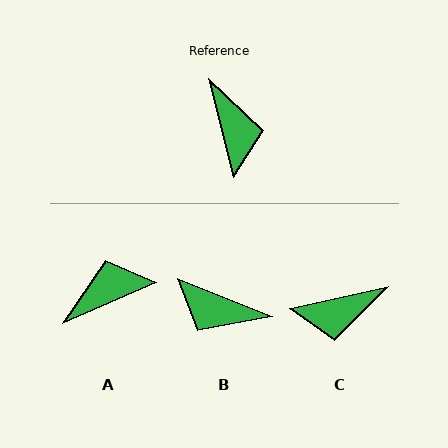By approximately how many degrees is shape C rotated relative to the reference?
Approximately 92 degrees clockwise.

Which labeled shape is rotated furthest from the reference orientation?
B, about 127 degrees away.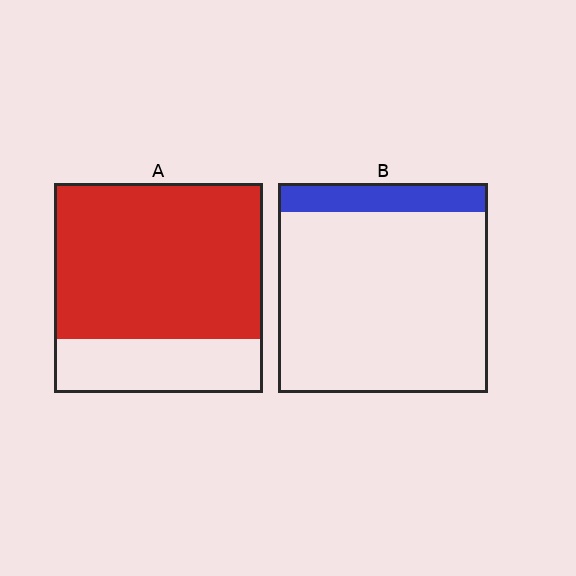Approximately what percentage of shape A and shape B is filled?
A is approximately 75% and B is approximately 15%.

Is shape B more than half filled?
No.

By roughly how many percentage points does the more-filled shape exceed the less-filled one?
By roughly 60 percentage points (A over B).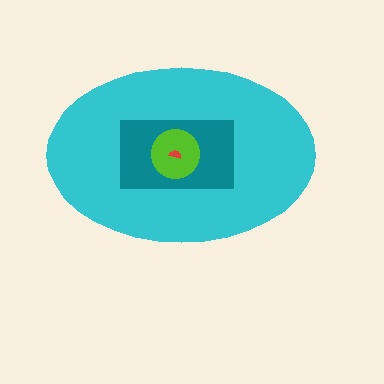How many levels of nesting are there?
4.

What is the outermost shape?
The cyan ellipse.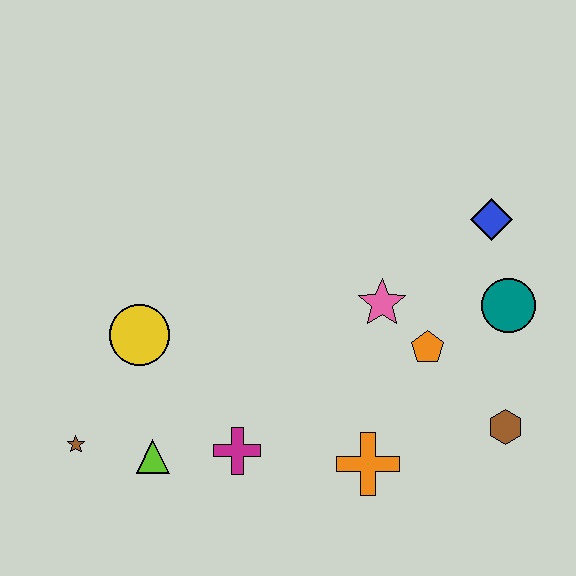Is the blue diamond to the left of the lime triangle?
No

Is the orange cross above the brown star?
No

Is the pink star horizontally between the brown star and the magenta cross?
No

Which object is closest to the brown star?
The lime triangle is closest to the brown star.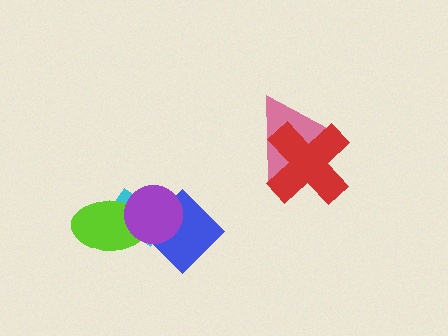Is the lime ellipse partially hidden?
Yes, it is partially covered by another shape.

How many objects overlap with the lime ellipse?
2 objects overlap with the lime ellipse.